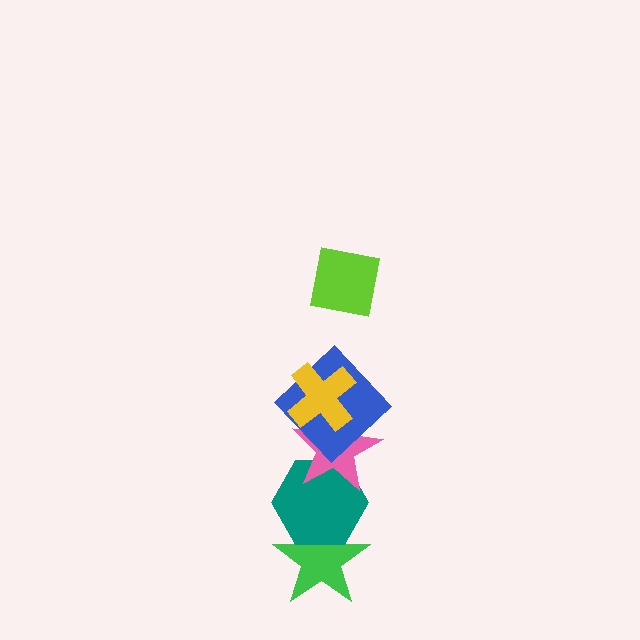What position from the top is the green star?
The green star is 6th from the top.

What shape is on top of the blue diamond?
The yellow cross is on top of the blue diamond.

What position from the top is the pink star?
The pink star is 4th from the top.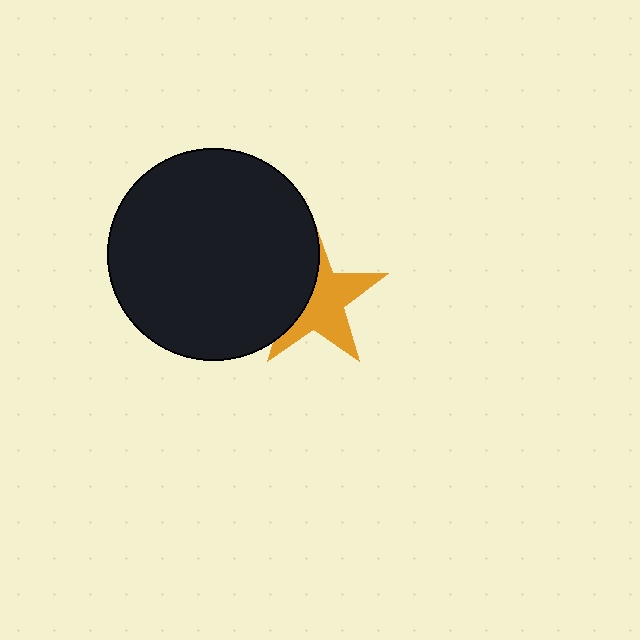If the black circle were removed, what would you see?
You would see the complete orange star.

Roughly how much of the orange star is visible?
About half of it is visible (roughly 59%).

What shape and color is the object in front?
The object in front is a black circle.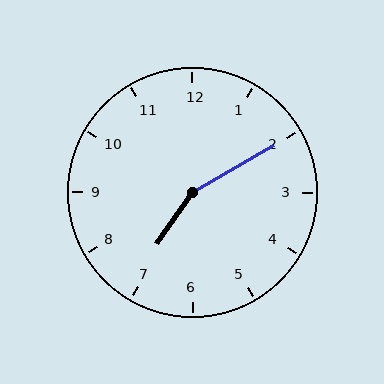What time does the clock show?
7:10.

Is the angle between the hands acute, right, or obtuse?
It is obtuse.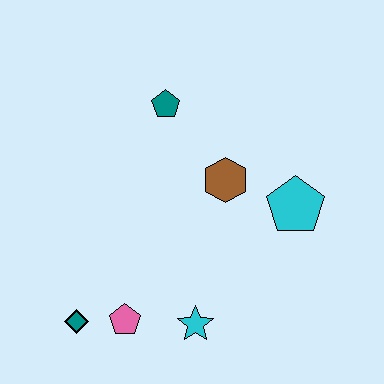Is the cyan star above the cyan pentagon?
No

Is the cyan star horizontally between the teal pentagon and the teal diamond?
No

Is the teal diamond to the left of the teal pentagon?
Yes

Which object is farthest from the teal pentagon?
The teal diamond is farthest from the teal pentagon.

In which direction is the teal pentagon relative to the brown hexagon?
The teal pentagon is above the brown hexagon.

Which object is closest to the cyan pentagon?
The brown hexagon is closest to the cyan pentagon.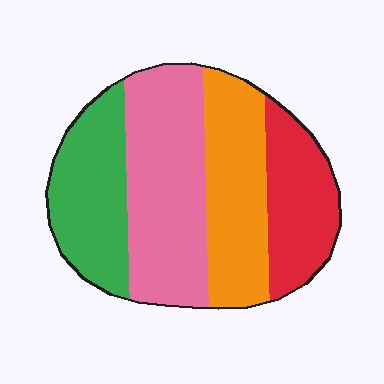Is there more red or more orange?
Orange.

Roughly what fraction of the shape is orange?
Orange takes up about one quarter (1/4) of the shape.